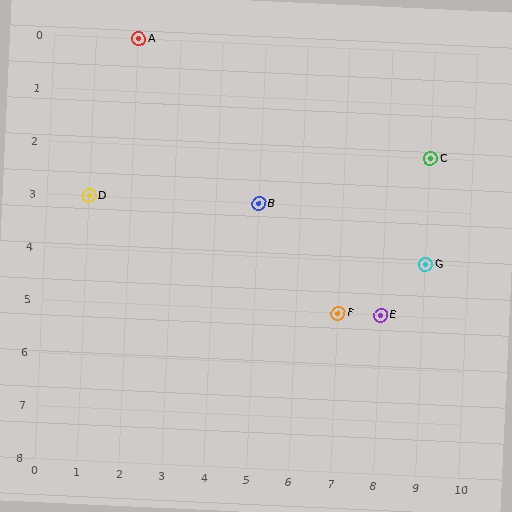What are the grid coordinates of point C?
Point C is at grid coordinates (9, 2).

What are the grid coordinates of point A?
Point A is at grid coordinates (2, 0).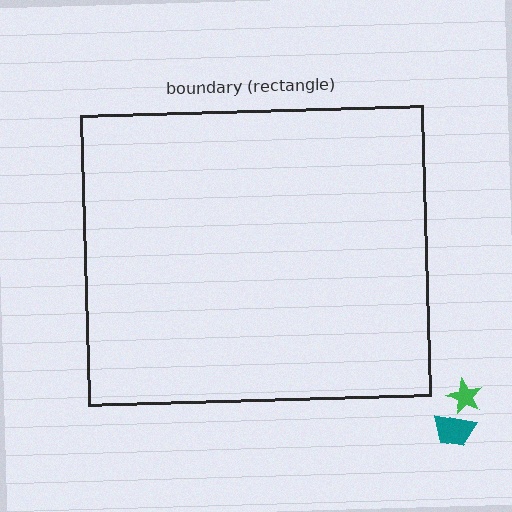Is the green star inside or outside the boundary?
Outside.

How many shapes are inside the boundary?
0 inside, 2 outside.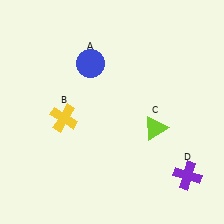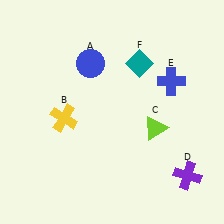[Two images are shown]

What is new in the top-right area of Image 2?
A teal diamond (F) was added in the top-right area of Image 2.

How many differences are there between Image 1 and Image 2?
There are 2 differences between the two images.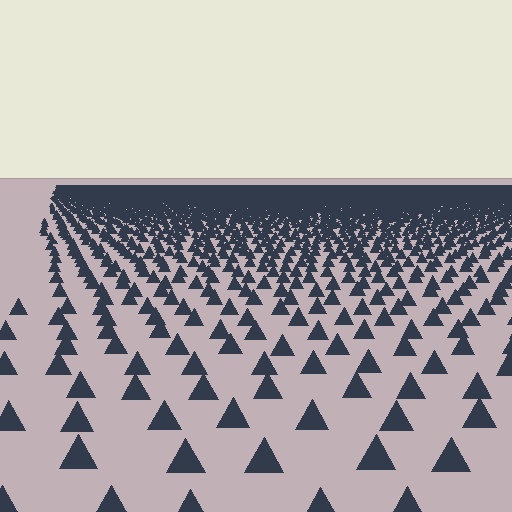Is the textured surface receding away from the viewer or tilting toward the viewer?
The surface is receding away from the viewer. Texture elements get smaller and denser toward the top.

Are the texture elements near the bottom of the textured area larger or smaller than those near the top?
Larger. Near the bottom, elements are closer to the viewer and appear at a bigger on-screen size.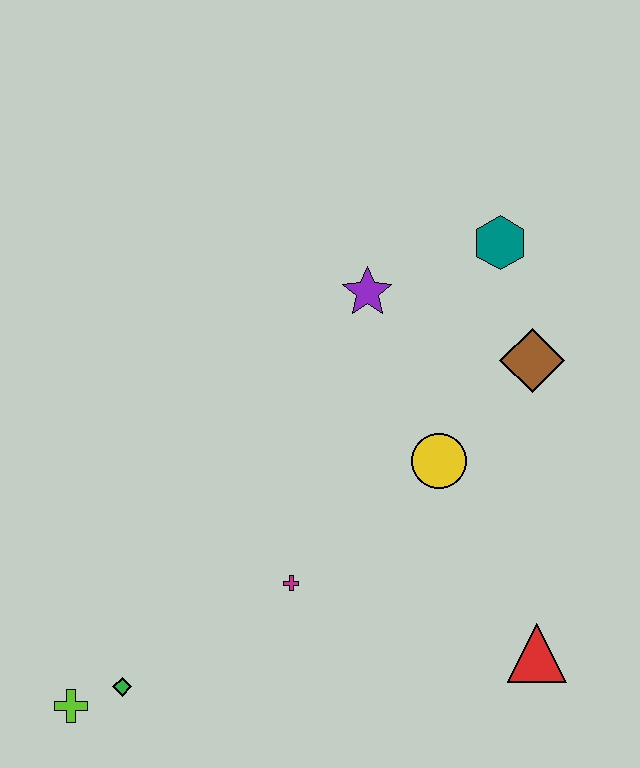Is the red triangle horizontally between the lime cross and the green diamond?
No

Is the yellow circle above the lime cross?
Yes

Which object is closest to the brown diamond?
The teal hexagon is closest to the brown diamond.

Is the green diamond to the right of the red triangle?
No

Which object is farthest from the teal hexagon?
The lime cross is farthest from the teal hexagon.